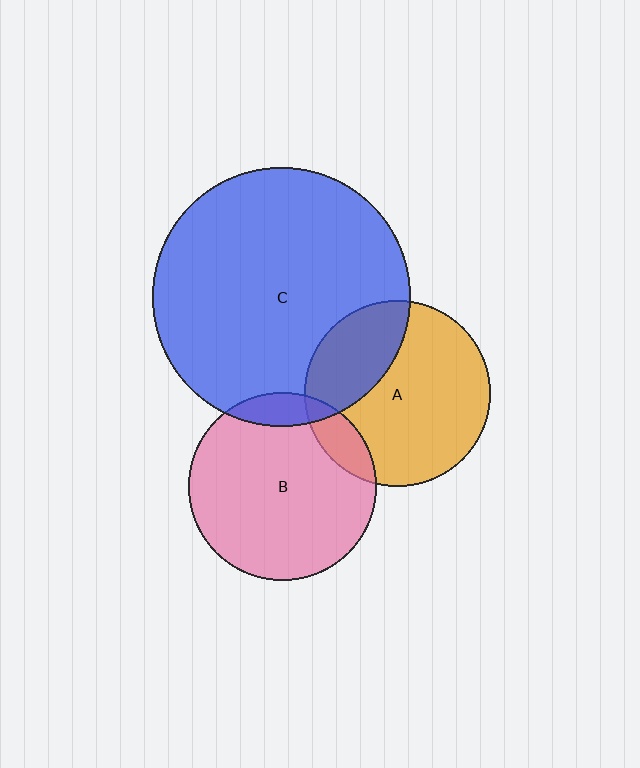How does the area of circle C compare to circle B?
Approximately 1.9 times.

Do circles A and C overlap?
Yes.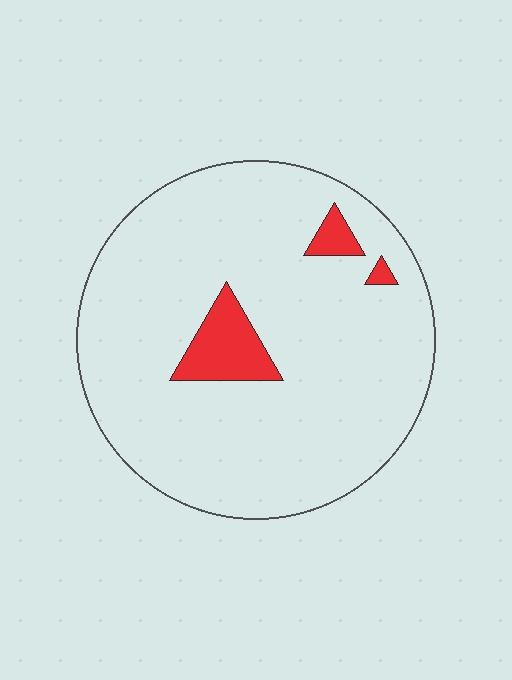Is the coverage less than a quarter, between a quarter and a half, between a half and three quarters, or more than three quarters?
Less than a quarter.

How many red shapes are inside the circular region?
3.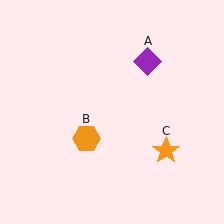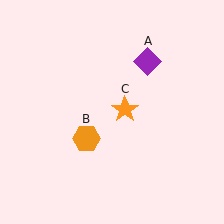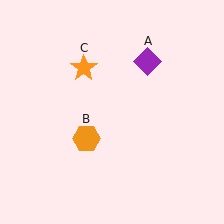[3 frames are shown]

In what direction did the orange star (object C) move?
The orange star (object C) moved up and to the left.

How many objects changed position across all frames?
1 object changed position: orange star (object C).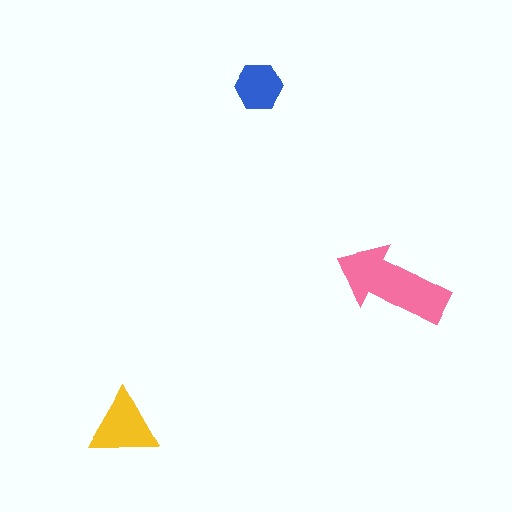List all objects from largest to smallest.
The pink arrow, the yellow triangle, the blue hexagon.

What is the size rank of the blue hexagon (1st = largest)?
3rd.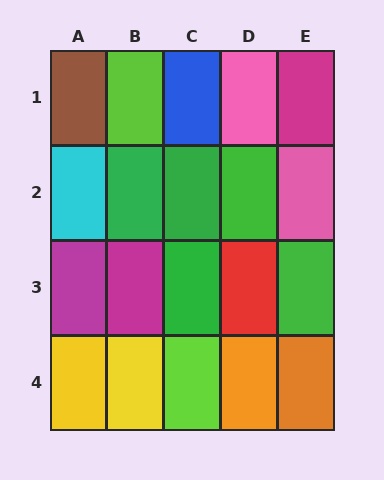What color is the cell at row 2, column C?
Green.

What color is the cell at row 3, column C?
Green.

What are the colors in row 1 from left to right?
Brown, lime, blue, pink, magenta.